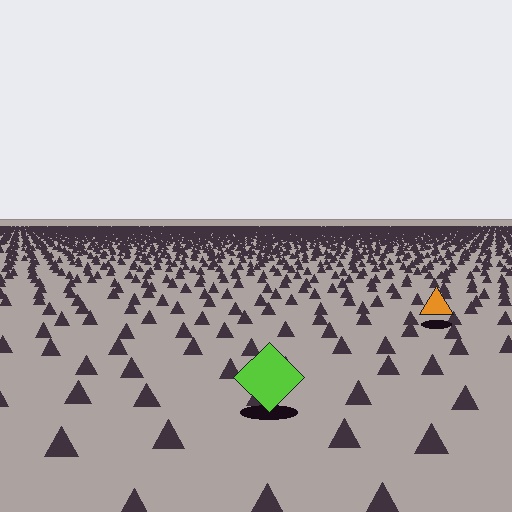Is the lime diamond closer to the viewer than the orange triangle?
Yes. The lime diamond is closer — you can tell from the texture gradient: the ground texture is coarser near it.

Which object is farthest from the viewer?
The orange triangle is farthest from the viewer. It appears smaller and the ground texture around it is denser.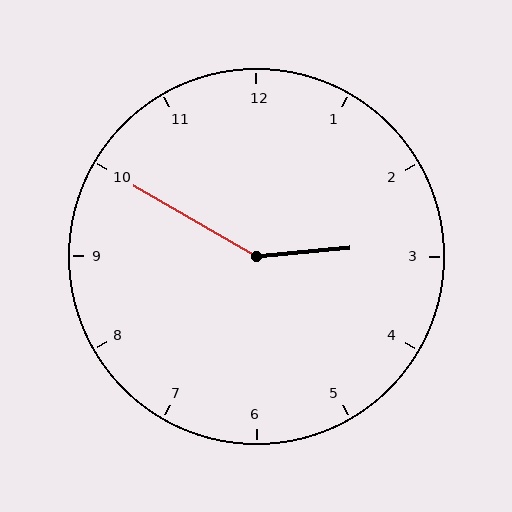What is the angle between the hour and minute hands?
Approximately 145 degrees.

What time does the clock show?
2:50.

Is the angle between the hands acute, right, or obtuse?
It is obtuse.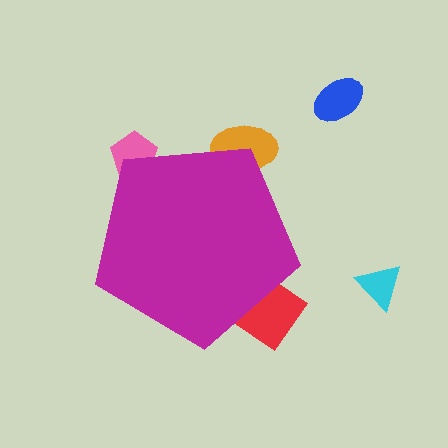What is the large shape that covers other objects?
A magenta pentagon.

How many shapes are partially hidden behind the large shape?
3 shapes are partially hidden.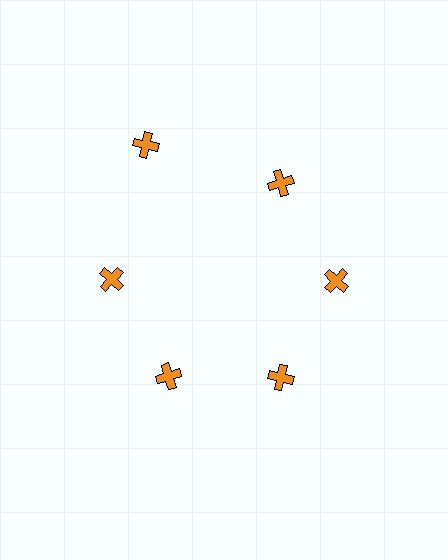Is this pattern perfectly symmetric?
No. The 6 orange crosses are arranged in a ring, but one element near the 11 o'clock position is pushed outward from the center, breaking the 6-fold rotational symmetry.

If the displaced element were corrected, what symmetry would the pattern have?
It would have 6-fold rotational symmetry — the pattern would map onto itself every 60 degrees.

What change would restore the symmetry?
The symmetry would be restored by moving it inward, back onto the ring so that all 6 crosses sit at equal angles and equal distance from the center.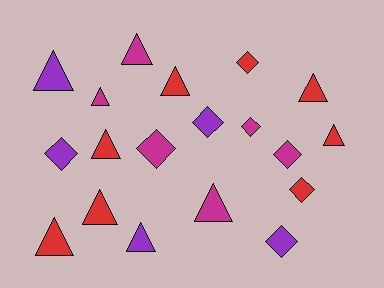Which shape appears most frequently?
Triangle, with 11 objects.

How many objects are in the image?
There are 19 objects.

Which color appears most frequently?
Red, with 8 objects.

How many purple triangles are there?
There are 2 purple triangles.